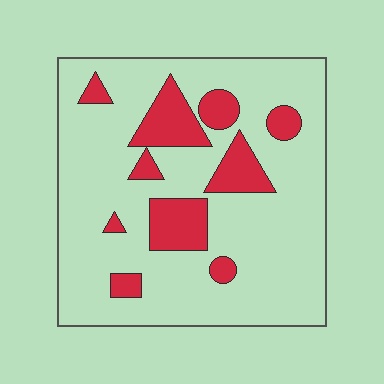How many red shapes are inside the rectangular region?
10.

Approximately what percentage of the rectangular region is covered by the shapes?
Approximately 20%.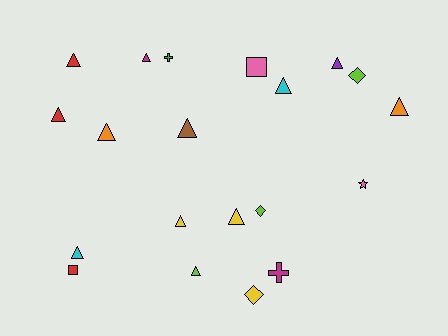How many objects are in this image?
There are 20 objects.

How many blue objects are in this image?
There are no blue objects.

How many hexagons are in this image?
There are no hexagons.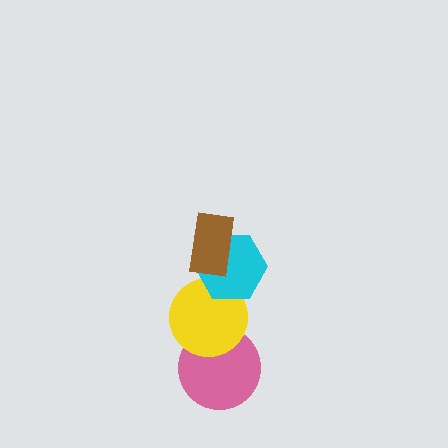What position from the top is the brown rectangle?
The brown rectangle is 1st from the top.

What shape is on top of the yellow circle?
The cyan hexagon is on top of the yellow circle.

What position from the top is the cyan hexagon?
The cyan hexagon is 2nd from the top.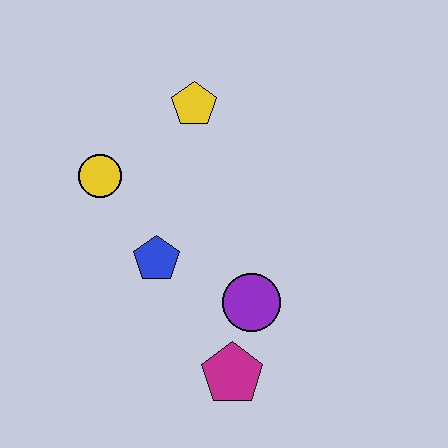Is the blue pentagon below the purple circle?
No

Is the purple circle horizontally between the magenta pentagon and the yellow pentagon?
No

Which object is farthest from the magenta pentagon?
The yellow pentagon is farthest from the magenta pentagon.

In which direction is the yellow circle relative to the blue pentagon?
The yellow circle is above the blue pentagon.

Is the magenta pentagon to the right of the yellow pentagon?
Yes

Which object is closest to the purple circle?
The magenta pentagon is closest to the purple circle.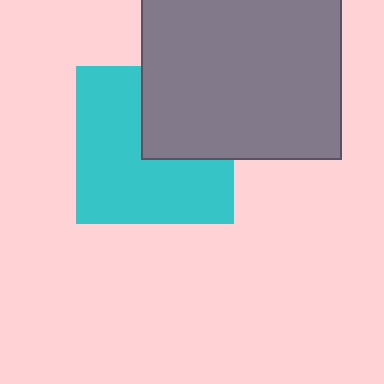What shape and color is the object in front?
The object in front is a gray rectangle.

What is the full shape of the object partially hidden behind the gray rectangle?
The partially hidden object is a cyan square.